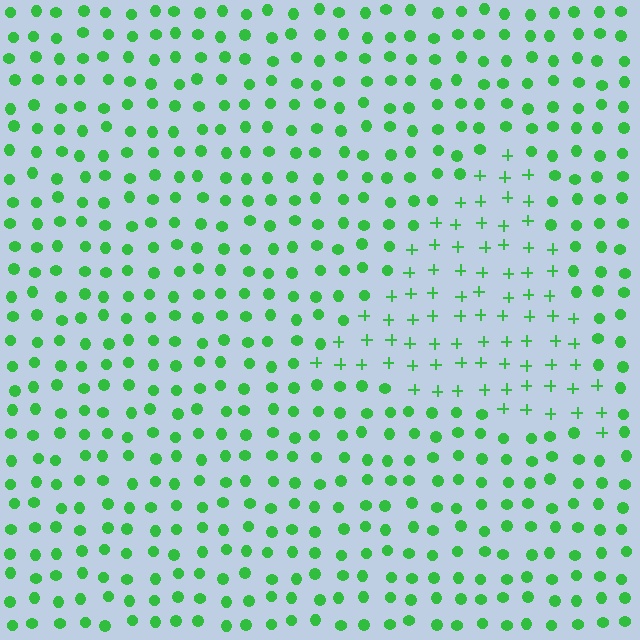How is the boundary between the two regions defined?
The boundary is defined by a change in element shape: plus signs inside vs. circles outside. All elements share the same color and spacing.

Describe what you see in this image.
The image is filled with small green elements arranged in a uniform grid. A triangle-shaped region contains plus signs, while the surrounding area contains circles. The boundary is defined purely by the change in element shape.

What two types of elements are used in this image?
The image uses plus signs inside the triangle region and circles outside it.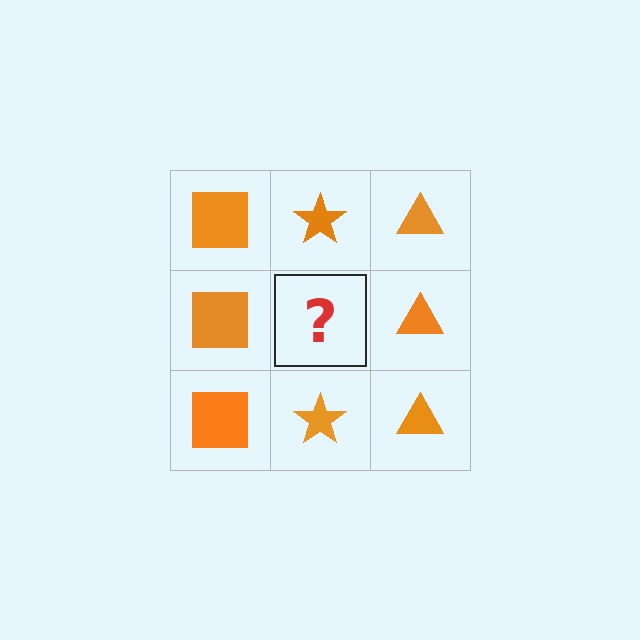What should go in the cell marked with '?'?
The missing cell should contain an orange star.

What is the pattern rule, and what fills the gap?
The rule is that each column has a consistent shape. The gap should be filled with an orange star.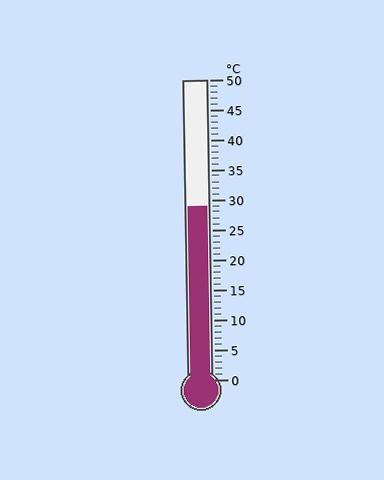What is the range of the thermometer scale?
The thermometer scale ranges from 0°C to 50°C.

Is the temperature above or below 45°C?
The temperature is below 45°C.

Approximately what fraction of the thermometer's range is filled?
The thermometer is filled to approximately 60% of its range.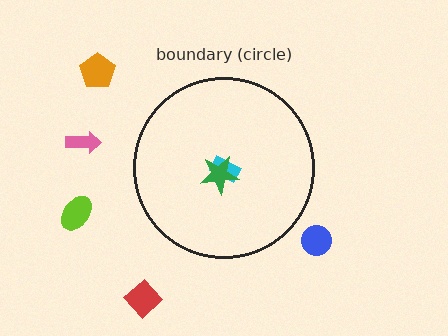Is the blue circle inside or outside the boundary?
Outside.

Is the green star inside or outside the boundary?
Inside.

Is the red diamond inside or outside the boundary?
Outside.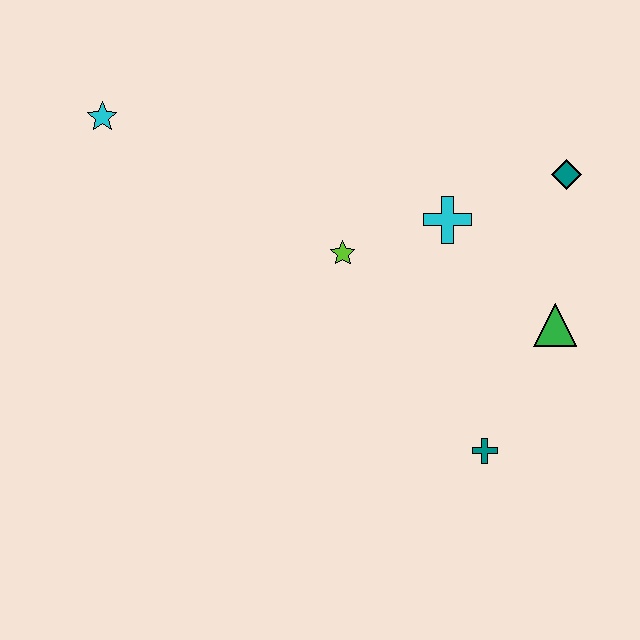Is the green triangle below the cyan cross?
Yes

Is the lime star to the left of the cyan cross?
Yes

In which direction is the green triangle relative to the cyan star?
The green triangle is to the right of the cyan star.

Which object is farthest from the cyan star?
The teal cross is farthest from the cyan star.